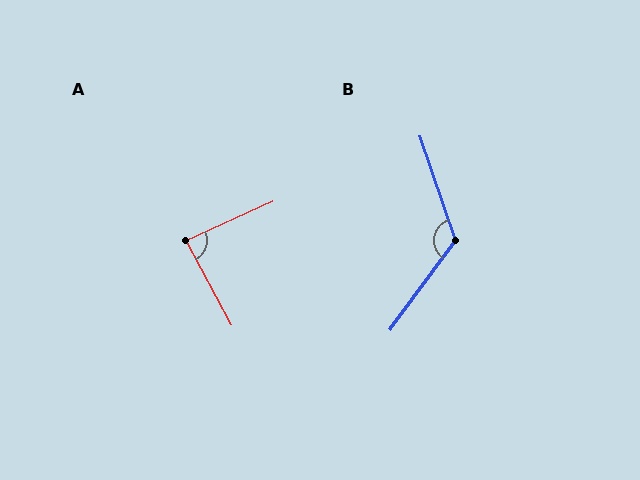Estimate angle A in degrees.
Approximately 86 degrees.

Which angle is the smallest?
A, at approximately 86 degrees.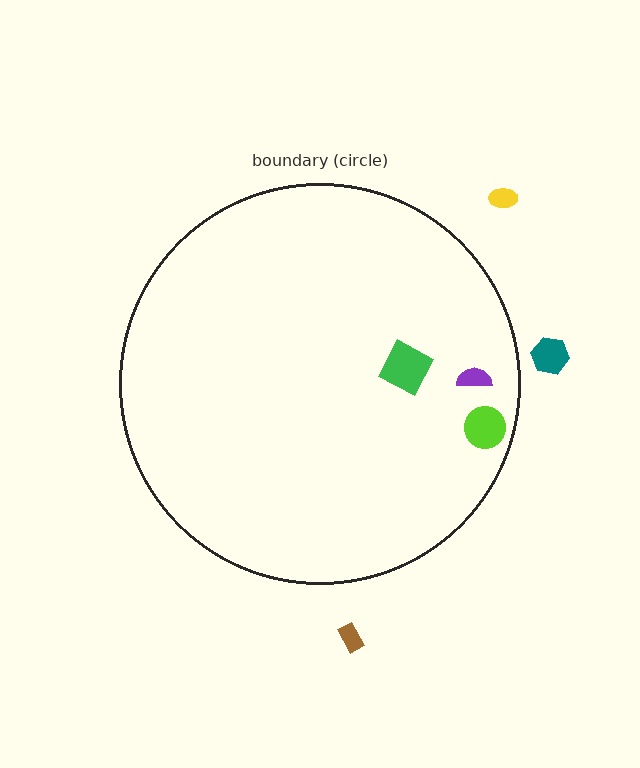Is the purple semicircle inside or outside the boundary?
Inside.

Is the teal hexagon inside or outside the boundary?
Outside.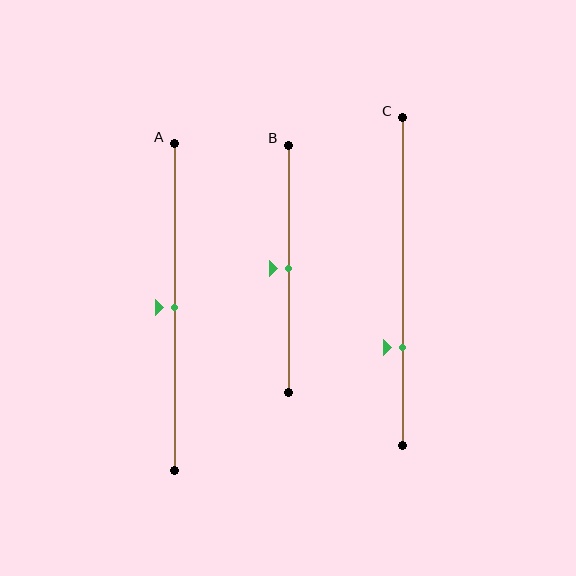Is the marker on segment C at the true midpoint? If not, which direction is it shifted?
No, the marker on segment C is shifted downward by about 20% of the segment length.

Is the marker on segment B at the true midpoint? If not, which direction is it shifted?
Yes, the marker on segment B is at the true midpoint.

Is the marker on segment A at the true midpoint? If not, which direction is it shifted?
Yes, the marker on segment A is at the true midpoint.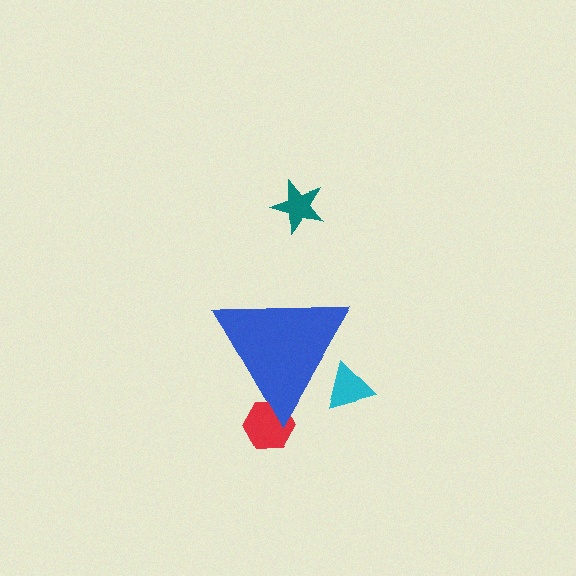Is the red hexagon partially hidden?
Yes, the red hexagon is partially hidden behind the blue triangle.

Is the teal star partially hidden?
No, the teal star is fully visible.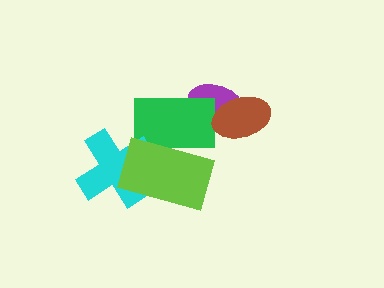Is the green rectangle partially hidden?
Yes, it is partially covered by another shape.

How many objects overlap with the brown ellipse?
1 object overlaps with the brown ellipse.